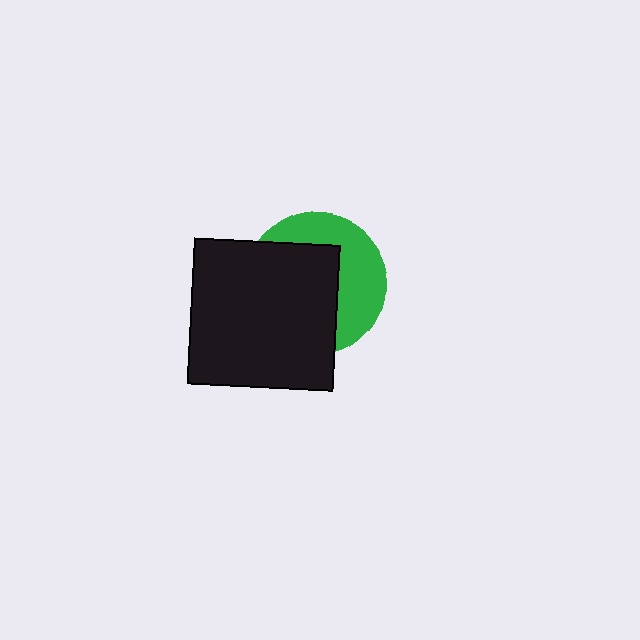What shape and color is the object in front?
The object in front is a black square.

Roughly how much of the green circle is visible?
A small part of it is visible (roughly 42%).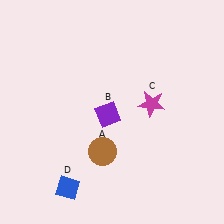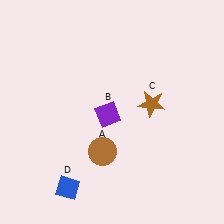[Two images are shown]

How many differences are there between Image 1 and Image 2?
There is 1 difference between the two images.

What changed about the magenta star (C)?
In Image 1, C is magenta. In Image 2, it changed to brown.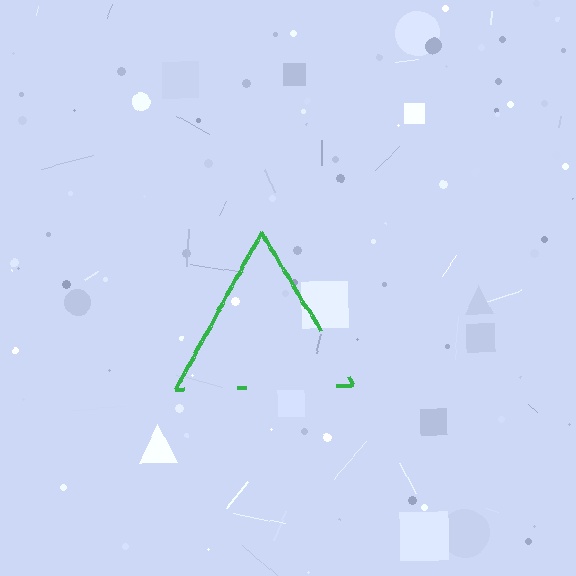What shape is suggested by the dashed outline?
The dashed outline suggests a triangle.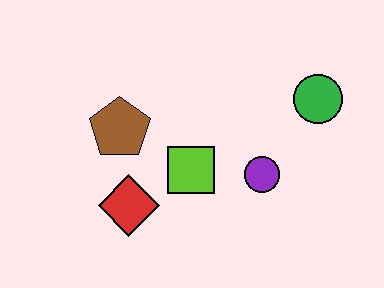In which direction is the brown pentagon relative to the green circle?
The brown pentagon is to the left of the green circle.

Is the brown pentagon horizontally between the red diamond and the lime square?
No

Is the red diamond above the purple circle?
No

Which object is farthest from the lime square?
The green circle is farthest from the lime square.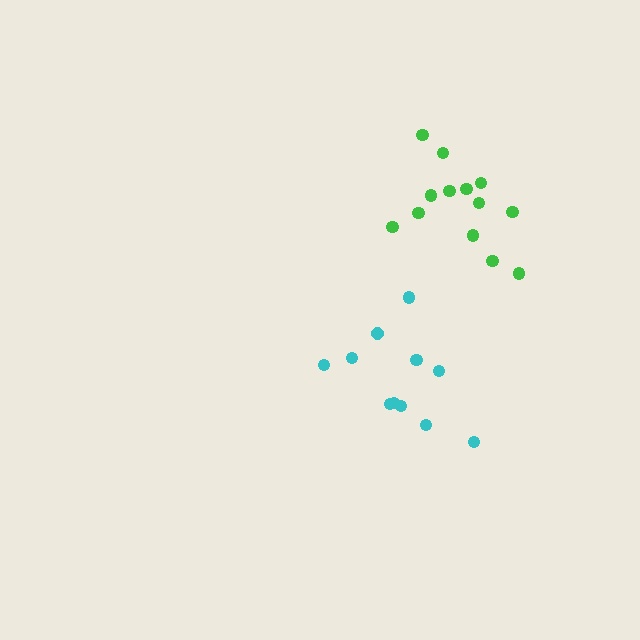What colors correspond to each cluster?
The clusters are colored: cyan, green.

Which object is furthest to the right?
The green cluster is rightmost.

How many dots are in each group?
Group 1: 11 dots, Group 2: 13 dots (24 total).